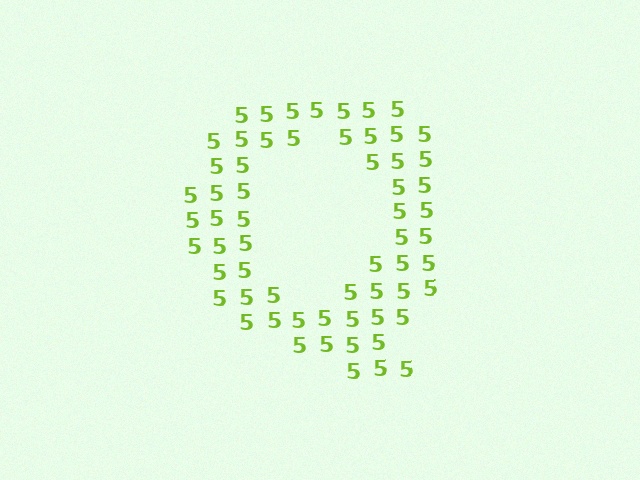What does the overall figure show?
The overall figure shows the letter Q.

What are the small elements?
The small elements are digit 5's.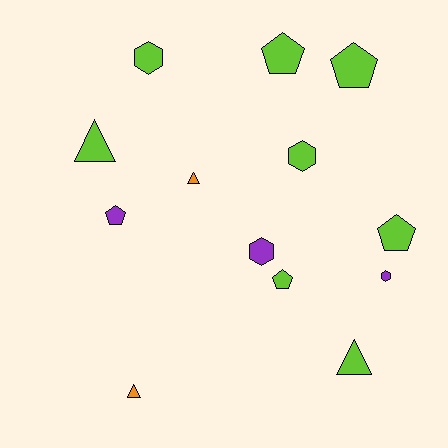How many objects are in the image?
There are 13 objects.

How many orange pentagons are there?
There are no orange pentagons.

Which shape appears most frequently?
Pentagon, with 5 objects.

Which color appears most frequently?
Lime, with 8 objects.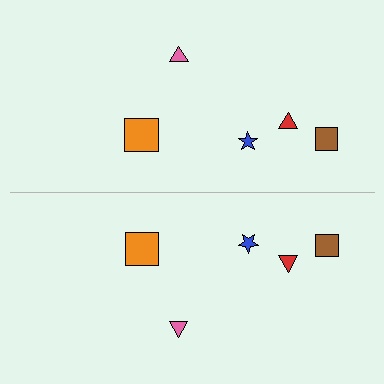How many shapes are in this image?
There are 10 shapes in this image.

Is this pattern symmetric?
Yes, this pattern has bilateral (reflection) symmetry.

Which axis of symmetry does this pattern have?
The pattern has a horizontal axis of symmetry running through the center of the image.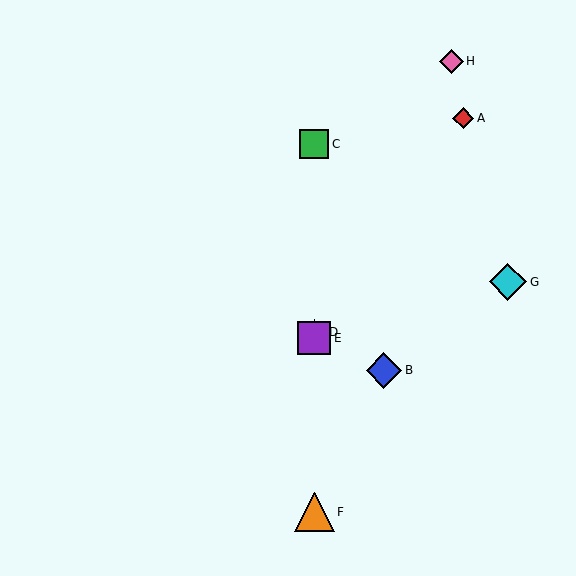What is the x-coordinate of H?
Object H is at x≈451.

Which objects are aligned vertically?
Objects C, D, E, F are aligned vertically.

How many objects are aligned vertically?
4 objects (C, D, E, F) are aligned vertically.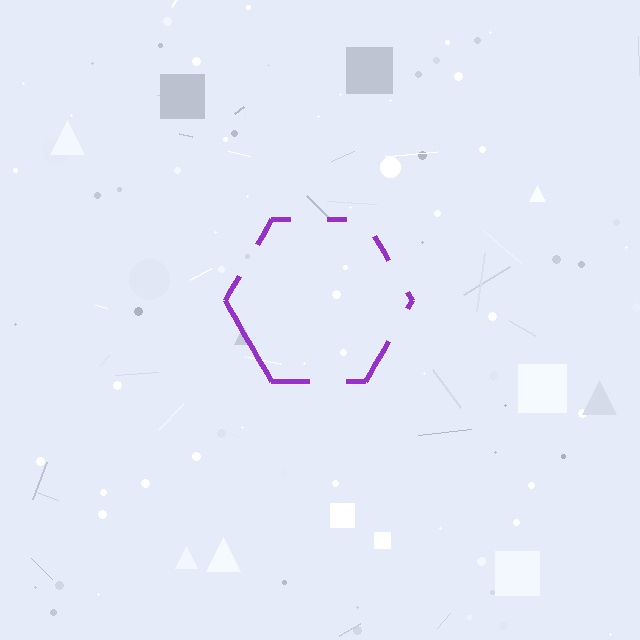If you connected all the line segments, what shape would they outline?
They would outline a hexagon.